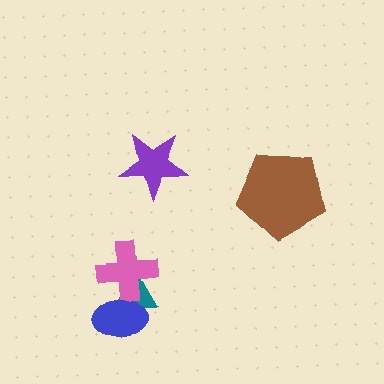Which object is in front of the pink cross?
The blue ellipse is in front of the pink cross.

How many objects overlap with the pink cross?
2 objects overlap with the pink cross.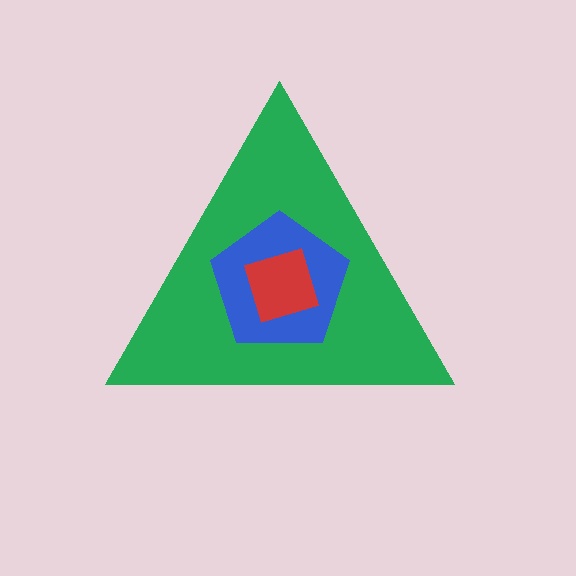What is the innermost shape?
The red square.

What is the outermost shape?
The green triangle.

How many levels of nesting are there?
3.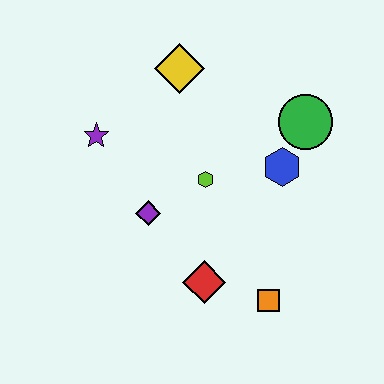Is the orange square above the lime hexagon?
No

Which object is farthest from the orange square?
The yellow diamond is farthest from the orange square.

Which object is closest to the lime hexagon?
The purple diamond is closest to the lime hexagon.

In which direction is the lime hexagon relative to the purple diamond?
The lime hexagon is to the right of the purple diamond.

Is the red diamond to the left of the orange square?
Yes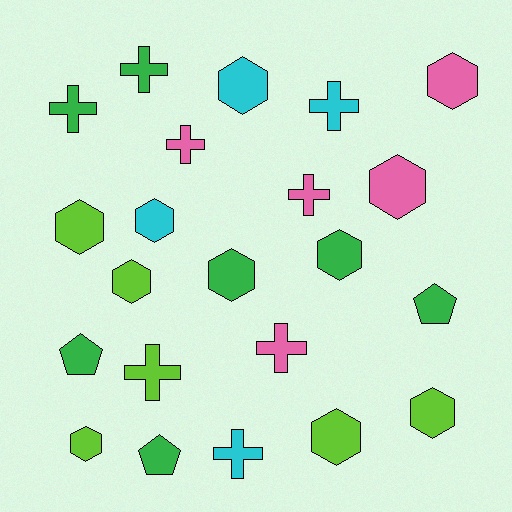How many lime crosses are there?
There is 1 lime cross.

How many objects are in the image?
There are 22 objects.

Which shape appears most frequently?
Hexagon, with 11 objects.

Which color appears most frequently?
Green, with 7 objects.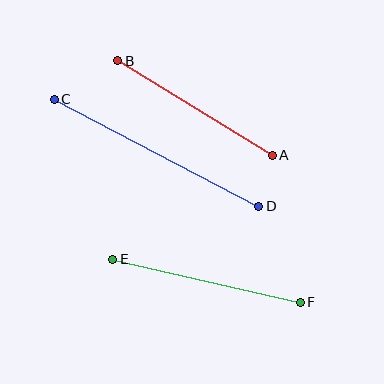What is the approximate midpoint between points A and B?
The midpoint is at approximately (195, 108) pixels.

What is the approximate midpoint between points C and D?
The midpoint is at approximately (156, 153) pixels.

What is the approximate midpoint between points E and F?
The midpoint is at approximately (207, 281) pixels.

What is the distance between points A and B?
The distance is approximately 181 pixels.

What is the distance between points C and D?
The distance is approximately 231 pixels.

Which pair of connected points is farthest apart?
Points C and D are farthest apart.